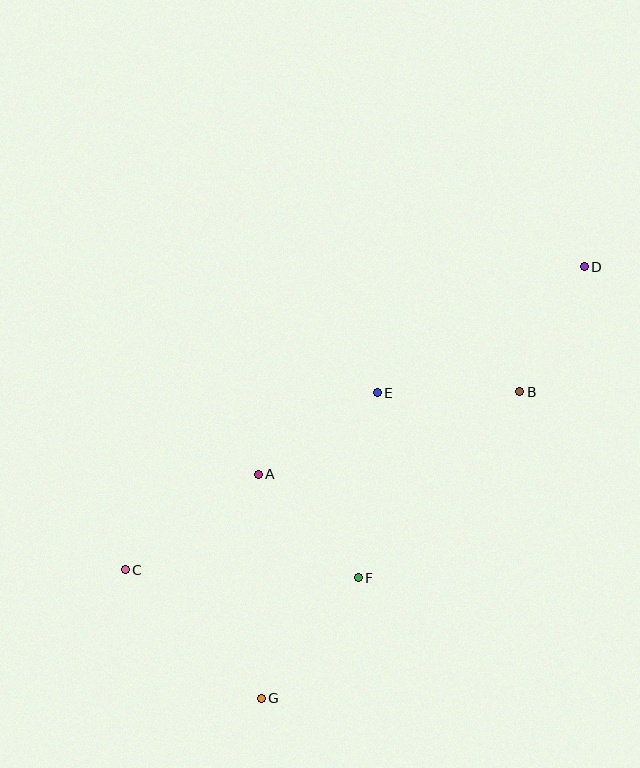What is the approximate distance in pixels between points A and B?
The distance between A and B is approximately 275 pixels.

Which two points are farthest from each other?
Points C and D are farthest from each other.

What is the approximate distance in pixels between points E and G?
The distance between E and G is approximately 327 pixels.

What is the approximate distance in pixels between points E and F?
The distance between E and F is approximately 186 pixels.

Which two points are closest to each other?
Points B and D are closest to each other.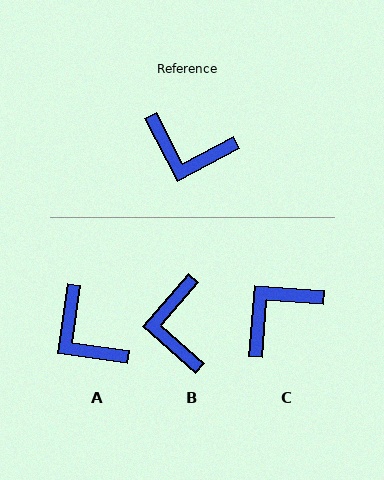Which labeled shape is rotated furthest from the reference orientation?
C, about 122 degrees away.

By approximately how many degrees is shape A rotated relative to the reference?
Approximately 36 degrees clockwise.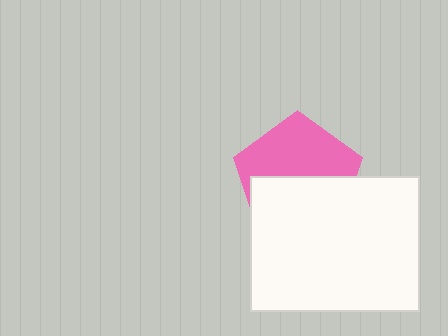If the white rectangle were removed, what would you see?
You would see the complete pink pentagon.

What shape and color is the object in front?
The object in front is a white rectangle.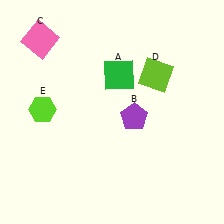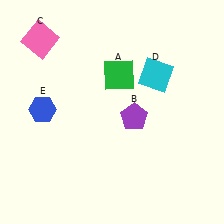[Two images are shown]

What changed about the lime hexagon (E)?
In Image 1, E is lime. In Image 2, it changed to blue.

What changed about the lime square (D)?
In Image 1, D is lime. In Image 2, it changed to cyan.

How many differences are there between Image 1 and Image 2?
There are 2 differences between the two images.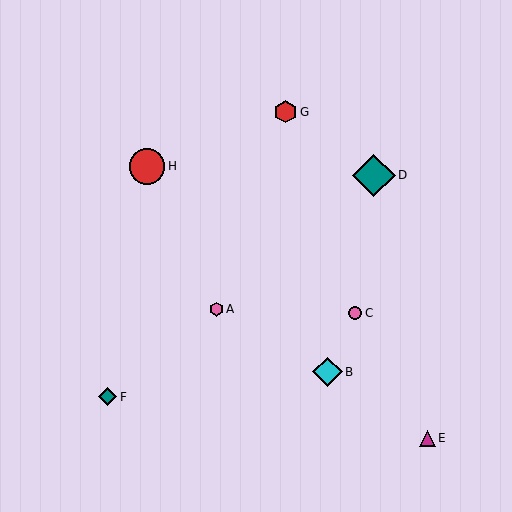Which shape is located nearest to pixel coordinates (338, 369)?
The cyan diamond (labeled B) at (328, 372) is nearest to that location.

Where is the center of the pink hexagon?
The center of the pink hexagon is at (216, 309).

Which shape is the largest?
The teal diamond (labeled D) is the largest.